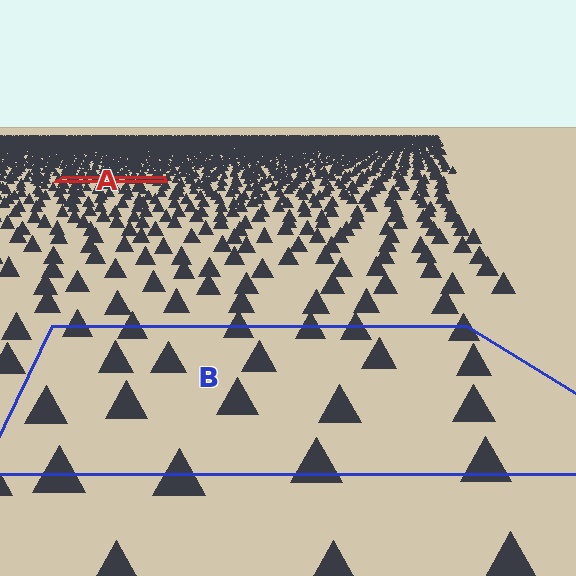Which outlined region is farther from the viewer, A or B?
Region A is farther from the viewer — the texture elements inside it appear smaller and more densely packed.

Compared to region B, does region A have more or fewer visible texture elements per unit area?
Region A has more texture elements per unit area — they are packed more densely because it is farther away.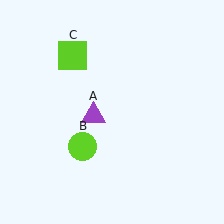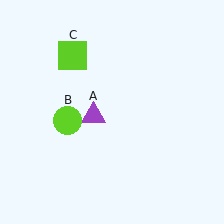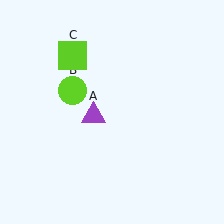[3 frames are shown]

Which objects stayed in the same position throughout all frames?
Purple triangle (object A) and lime square (object C) remained stationary.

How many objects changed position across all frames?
1 object changed position: lime circle (object B).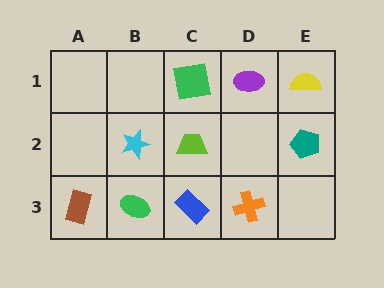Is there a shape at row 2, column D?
No, that cell is empty.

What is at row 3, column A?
A brown rectangle.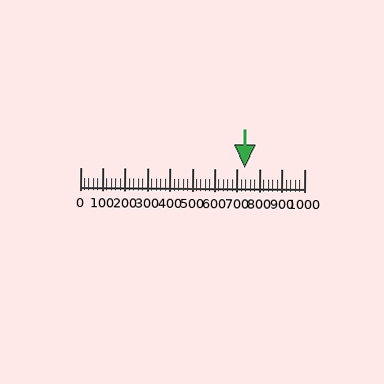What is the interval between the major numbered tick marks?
The major tick marks are spaced 100 units apart.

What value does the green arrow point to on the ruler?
The green arrow points to approximately 732.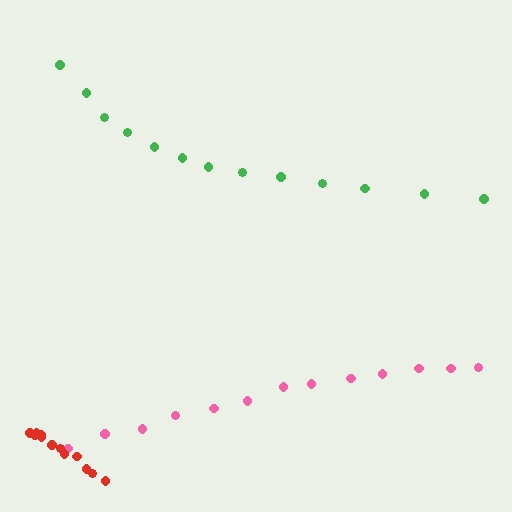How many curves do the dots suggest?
There are 3 distinct paths.